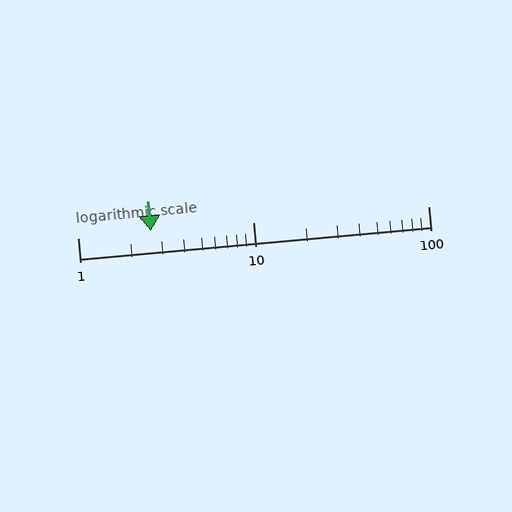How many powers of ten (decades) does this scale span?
The scale spans 2 decades, from 1 to 100.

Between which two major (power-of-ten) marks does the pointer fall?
The pointer is between 1 and 10.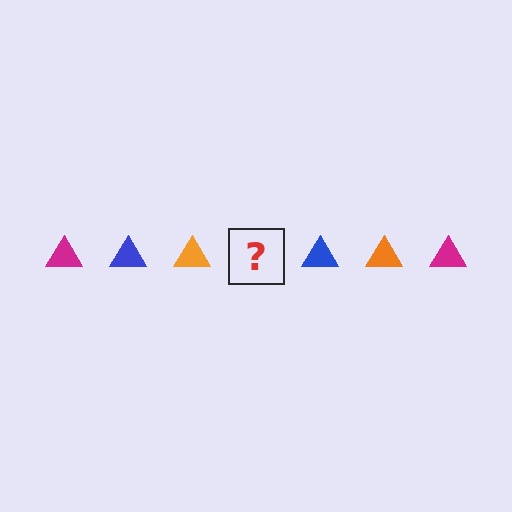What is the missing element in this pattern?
The missing element is a magenta triangle.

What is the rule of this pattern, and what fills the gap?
The rule is that the pattern cycles through magenta, blue, orange triangles. The gap should be filled with a magenta triangle.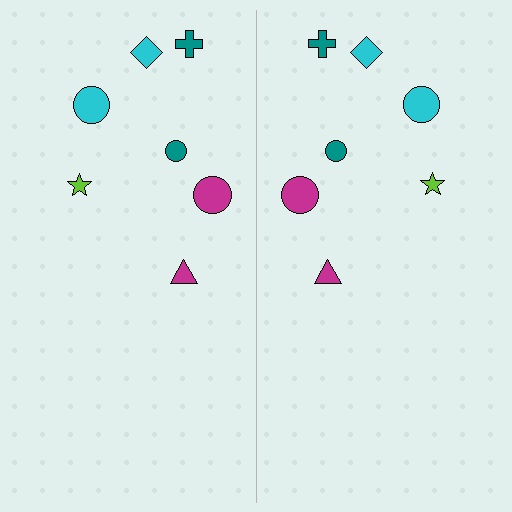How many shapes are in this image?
There are 14 shapes in this image.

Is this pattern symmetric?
Yes, this pattern has bilateral (reflection) symmetry.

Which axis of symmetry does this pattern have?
The pattern has a vertical axis of symmetry running through the center of the image.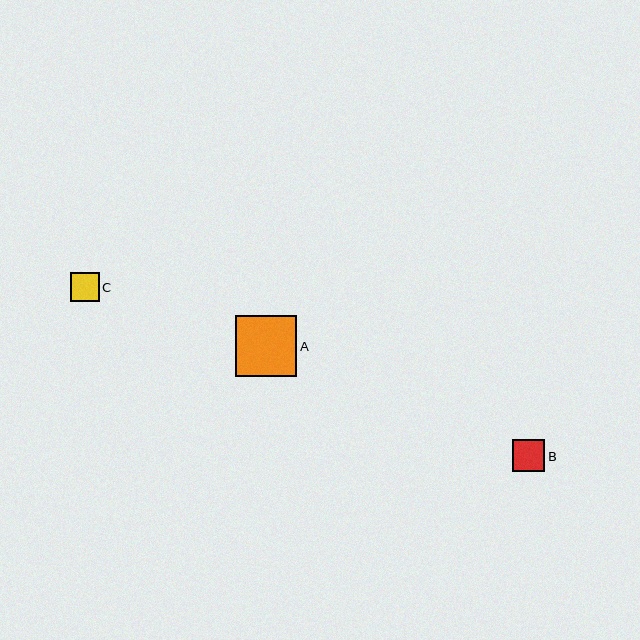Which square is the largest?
Square A is the largest with a size of approximately 61 pixels.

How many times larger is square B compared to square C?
Square B is approximately 1.1 times the size of square C.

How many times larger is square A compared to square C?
Square A is approximately 2.2 times the size of square C.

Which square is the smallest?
Square C is the smallest with a size of approximately 28 pixels.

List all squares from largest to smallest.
From largest to smallest: A, B, C.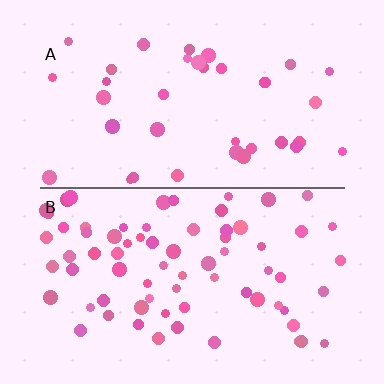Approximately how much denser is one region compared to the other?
Approximately 1.9× — region B over region A.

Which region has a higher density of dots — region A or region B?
B (the bottom).